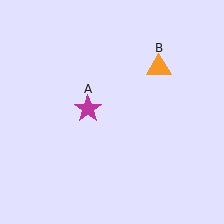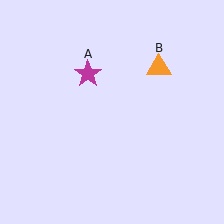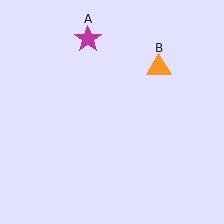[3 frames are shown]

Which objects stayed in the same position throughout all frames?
Orange triangle (object B) remained stationary.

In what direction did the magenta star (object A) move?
The magenta star (object A) moved up.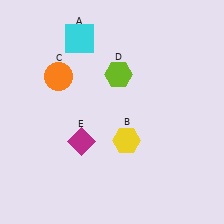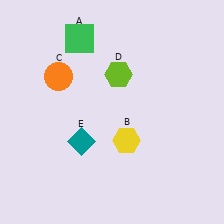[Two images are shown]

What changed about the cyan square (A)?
In Image 1, A is cyan. In Image 2, it changed to green.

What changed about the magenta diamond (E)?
In Image 1, E is magenta. In Image 2, it changed to teal.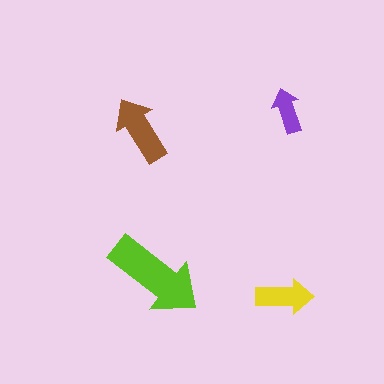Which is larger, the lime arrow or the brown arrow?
The lime one.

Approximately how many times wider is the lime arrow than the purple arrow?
About 2 times wider.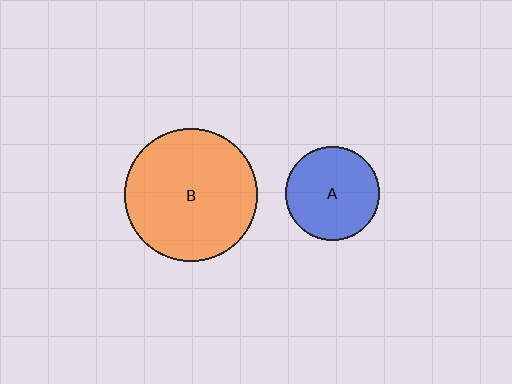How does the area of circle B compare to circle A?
Approximately 2.0 times.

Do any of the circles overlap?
No, none of the circles overlap.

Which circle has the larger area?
Circle B (orange).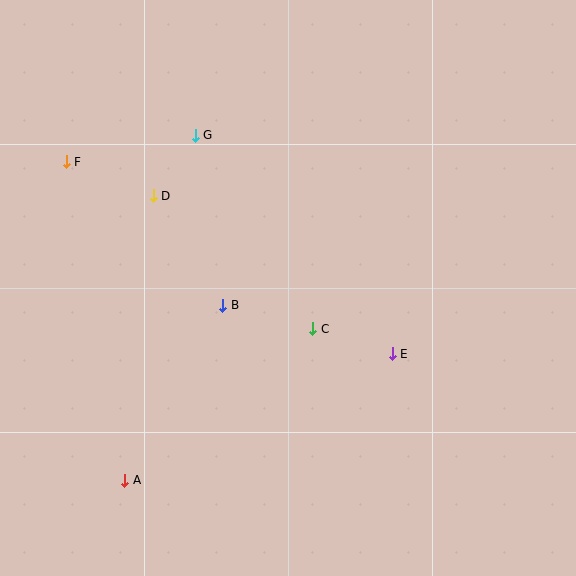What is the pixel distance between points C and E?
The distance between C and E is 84 pixels.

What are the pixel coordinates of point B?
Point B is at (223, 305).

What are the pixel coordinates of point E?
Point E is at (392, 354).